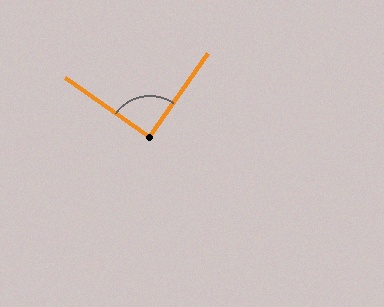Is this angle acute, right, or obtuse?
It is approximately a right angle.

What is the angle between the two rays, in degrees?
Approximately 90 degrees.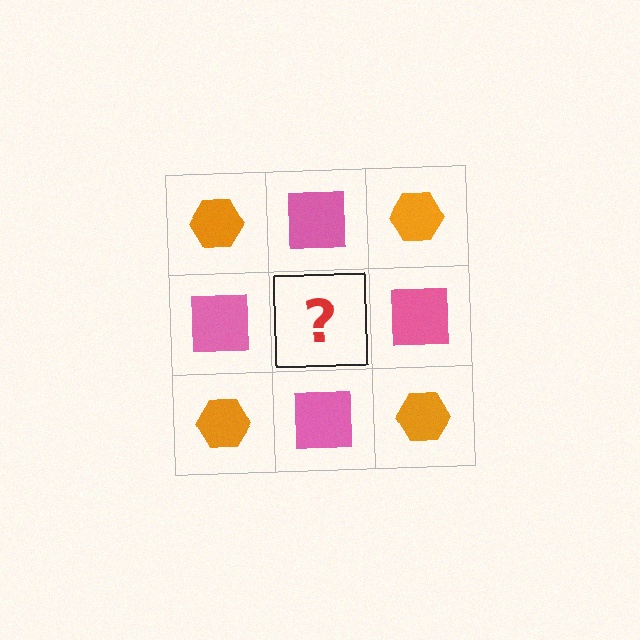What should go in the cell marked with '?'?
The missing cell should contain an orange hexagon.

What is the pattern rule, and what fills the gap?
The rule is that it alternates orange hexagon and pink square in a checkerboard pattern. The gap should be filled with an orange hexagon.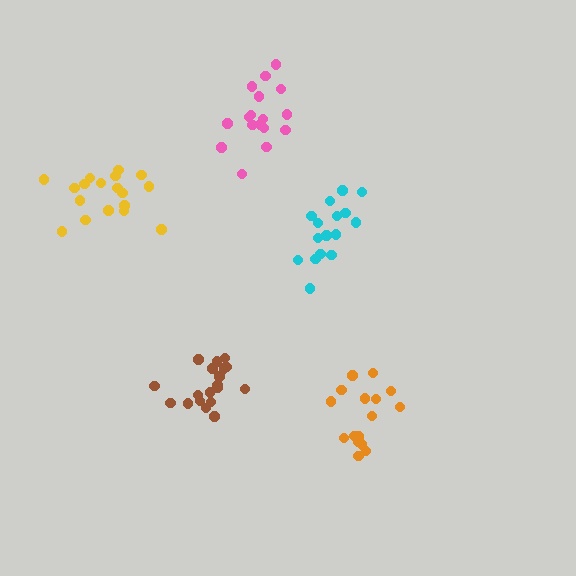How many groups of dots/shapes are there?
There are 5 groups.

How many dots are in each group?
Group 1: 19 dots, Group 2: 16 dots, Group 3: 18 dots, Group 4: 17 dots, Group 5: 16 dots (86 total).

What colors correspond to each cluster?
The clusters are colored: brown, cyan, yellow, pink, orange.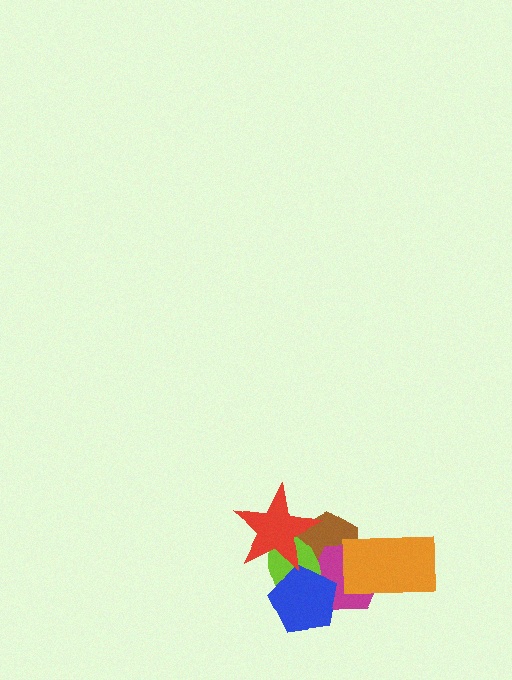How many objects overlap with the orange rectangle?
2 objects overlap with the orange rectangle.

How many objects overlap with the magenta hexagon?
4 objects overlap with the magenta hexagon.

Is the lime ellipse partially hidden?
Yes, it is partially covered by another shape.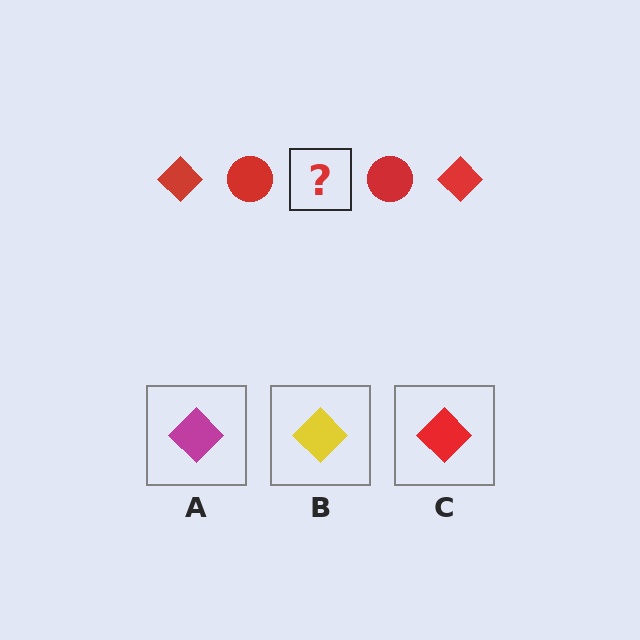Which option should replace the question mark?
Option C.